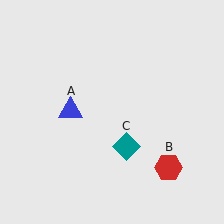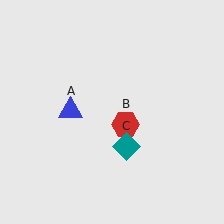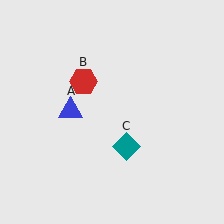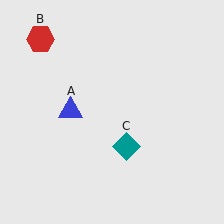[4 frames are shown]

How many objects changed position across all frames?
1 object changed position: red hexagon (object B).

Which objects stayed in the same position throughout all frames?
Blue triangle (object A) and teal diamond (object C) remained stationary.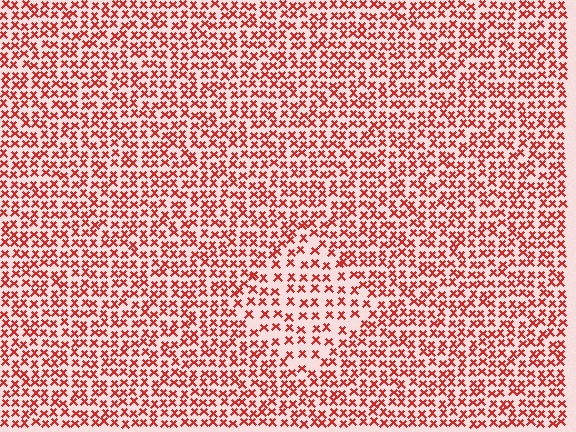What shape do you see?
I see a diamond.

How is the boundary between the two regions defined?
The boundary is defined by a change in element density (approximately 1.7x ratio). All elements are the same color, size, and shape.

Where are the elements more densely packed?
The elements are more densely packed outside the diamond boundary.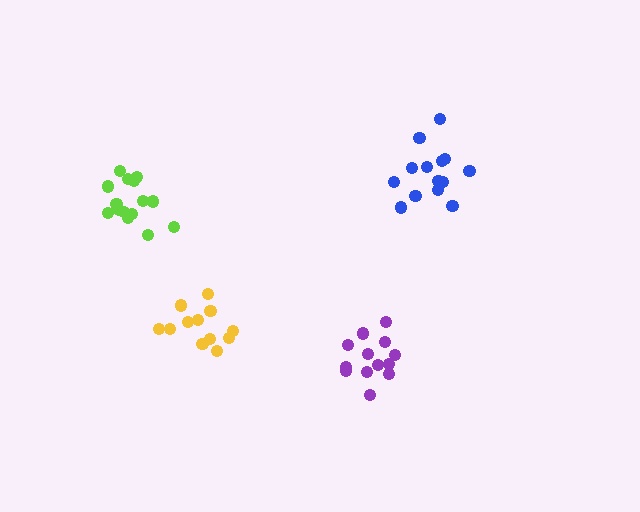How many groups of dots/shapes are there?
There are 4 groups.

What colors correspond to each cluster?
The clusters are colored: yellow, blue, purple, lime.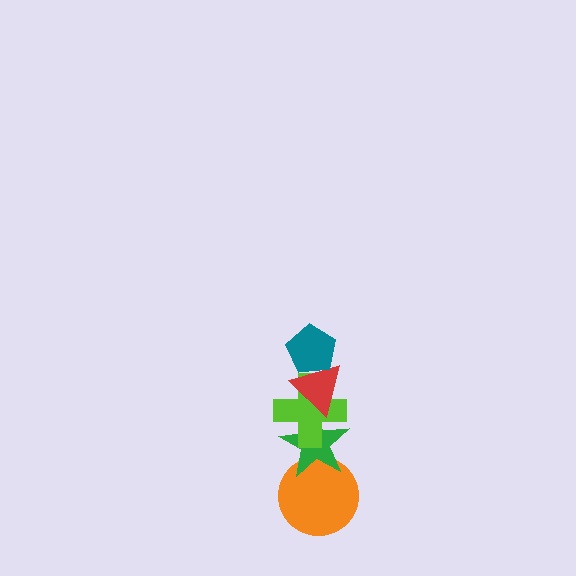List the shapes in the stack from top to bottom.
From top to bottom: the teal pentagon, the red triangle, the lime cross, the green star, the orange circle.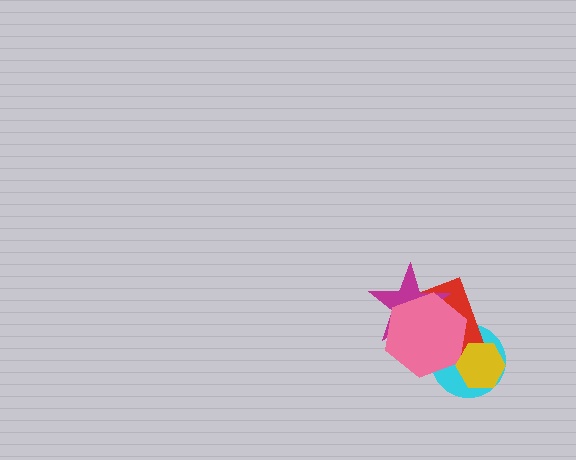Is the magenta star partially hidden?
Yes, it is partially covered by another shape.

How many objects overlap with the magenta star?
2 objects overlap with the magenta star.